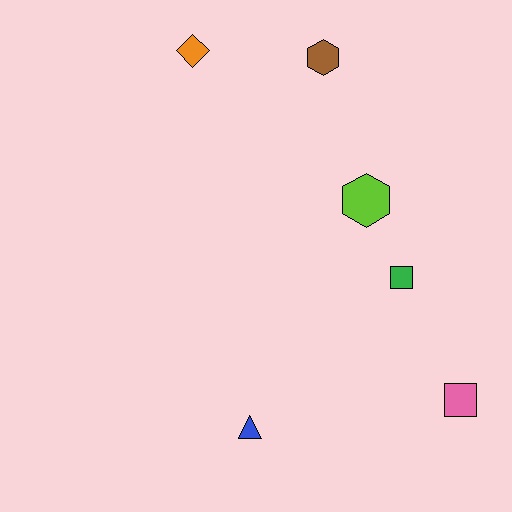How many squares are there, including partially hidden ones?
There are 2 squares.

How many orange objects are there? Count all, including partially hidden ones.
There is 1 orange object.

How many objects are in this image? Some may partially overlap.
There are 6 objects.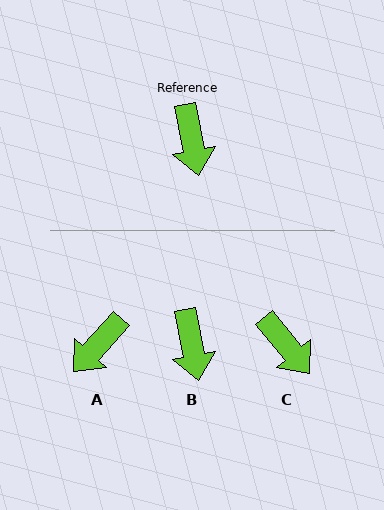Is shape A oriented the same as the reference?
No, it is off by about 53 degrees.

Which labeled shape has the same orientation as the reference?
B.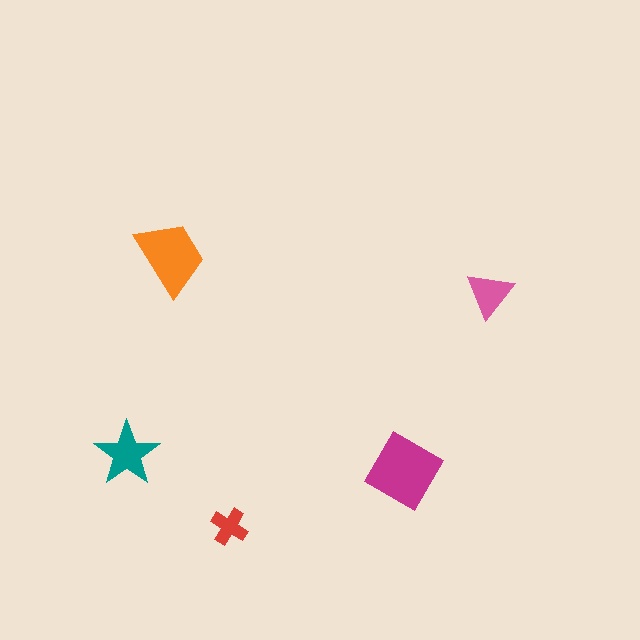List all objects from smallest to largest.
The red cross, the pink triangle, the teal star, the orange trapezoid, the magenta diamond.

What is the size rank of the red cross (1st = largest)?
5th.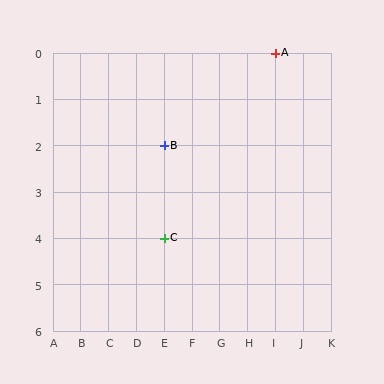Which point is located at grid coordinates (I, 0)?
Point A is at (I, 0).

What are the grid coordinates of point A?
Point A is at grid coordinates (I, 0).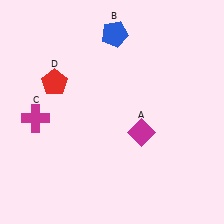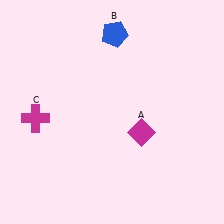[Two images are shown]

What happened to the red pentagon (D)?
The red pentagon (D) was removed in Image 2. It was in the top-left area of Image 1.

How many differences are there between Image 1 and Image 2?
There is 1 difference between the two images.